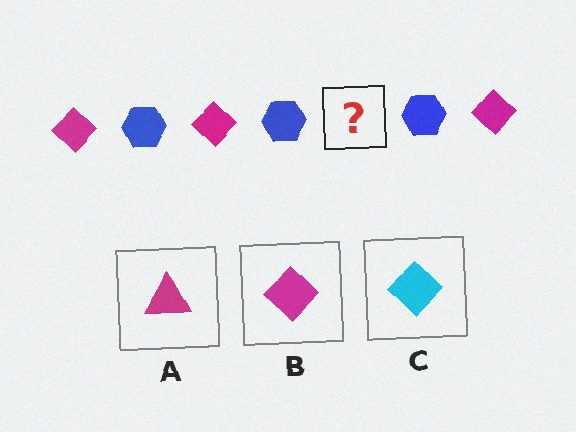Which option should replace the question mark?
Option B.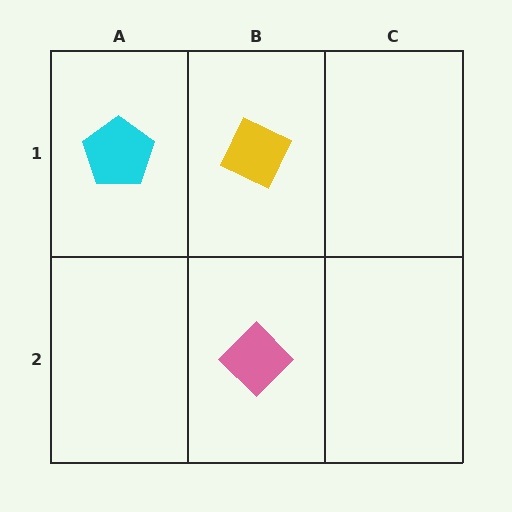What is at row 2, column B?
A pink diamond.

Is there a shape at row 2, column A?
No, that cell is empty.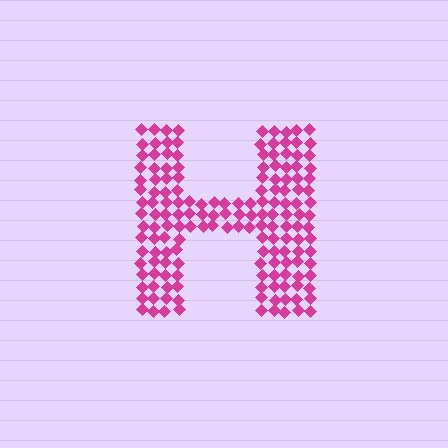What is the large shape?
The large shape is the letter H.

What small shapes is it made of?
It is made of small diamonds.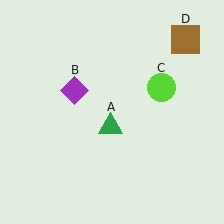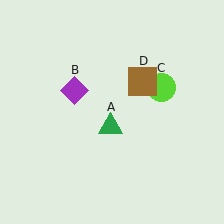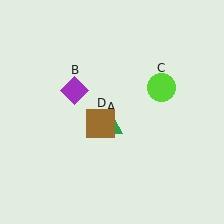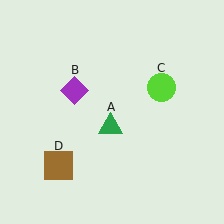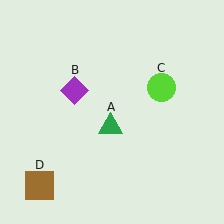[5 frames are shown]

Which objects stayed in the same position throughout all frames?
Green triangle (object A) and purple diamond (object B) and lime circle (object C) remained stationary.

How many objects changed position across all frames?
1 object changed position: brown square (object D).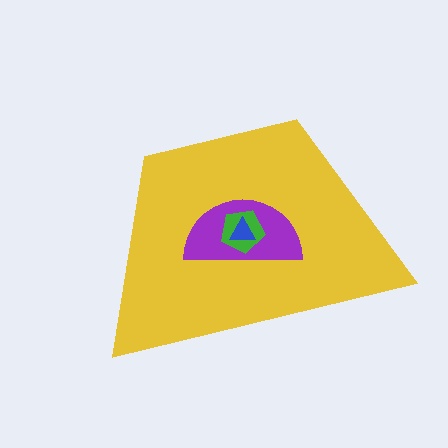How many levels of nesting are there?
4.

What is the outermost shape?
The yellow trapezoid.